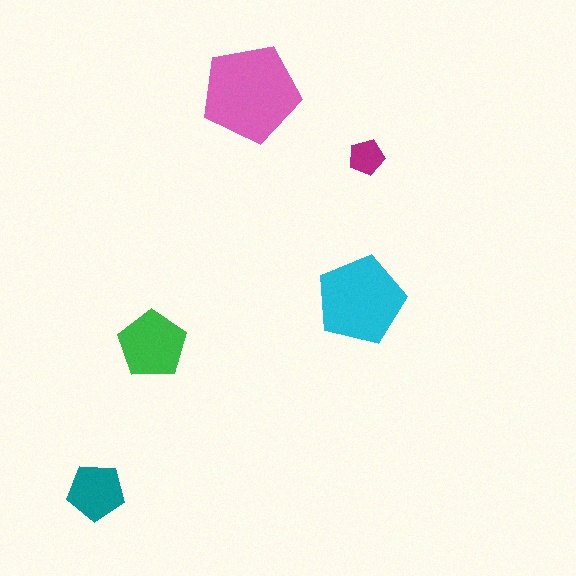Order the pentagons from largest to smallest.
the pink one, the cyan one, the green one, the teal one, the magenta one.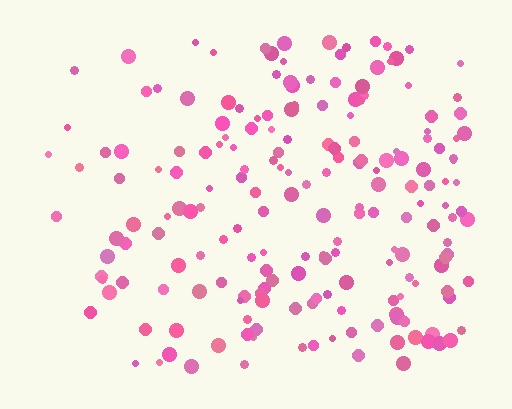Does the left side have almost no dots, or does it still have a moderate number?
Still a moderate number, just noticeably fewer than the right.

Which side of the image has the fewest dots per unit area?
The left.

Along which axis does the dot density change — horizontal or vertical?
Horizontal.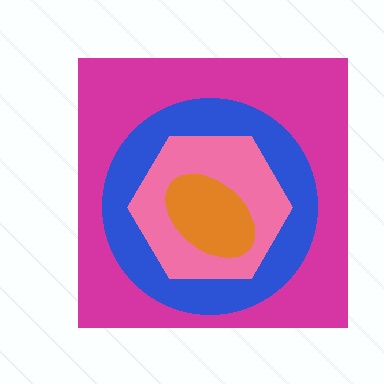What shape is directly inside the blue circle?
The pink hexagon.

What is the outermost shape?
The magenta square.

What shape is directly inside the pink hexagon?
The orange ellipse.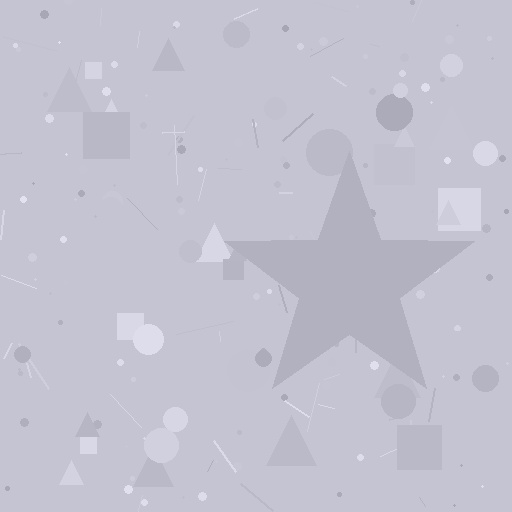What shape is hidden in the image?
A star is hidden in the image.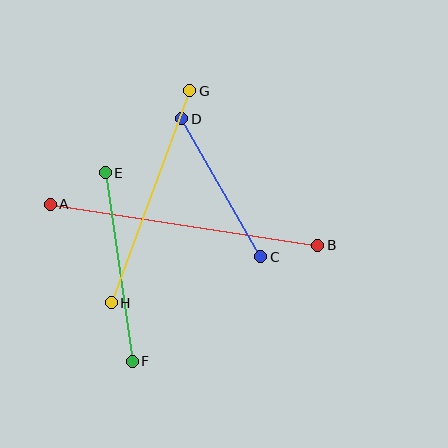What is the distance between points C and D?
The distance is approximately 159 pixels.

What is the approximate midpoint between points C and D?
The midpoint is at approximately (221, 188) pixels.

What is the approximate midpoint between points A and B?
The midpoint is at approximately (184, 225) pixels.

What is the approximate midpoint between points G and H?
The midpoint is at approximately (150, 197) pixels.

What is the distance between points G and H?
The distance is approximately 227 pixels.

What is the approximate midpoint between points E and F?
The midpoint is at approximately (119, 267) pixels.